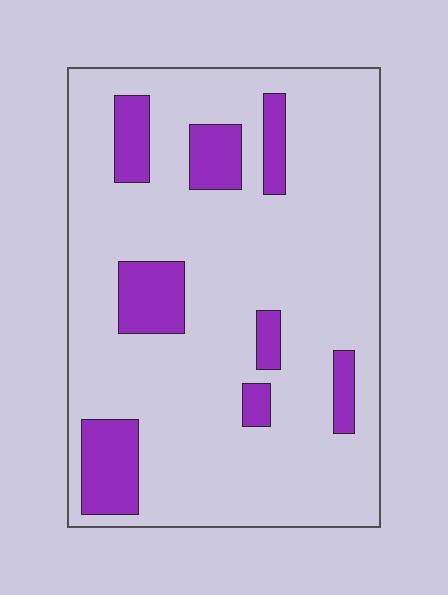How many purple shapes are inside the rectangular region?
8.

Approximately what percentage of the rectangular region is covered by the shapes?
Approximately 15%.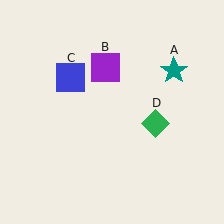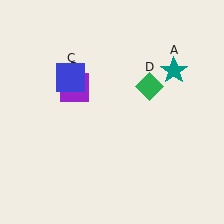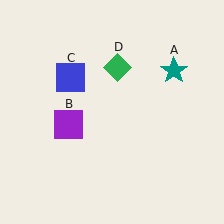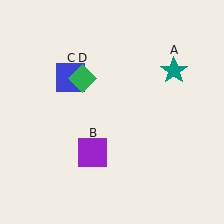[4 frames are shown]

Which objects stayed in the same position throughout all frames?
Teal star (object A) and blue square (object C) remained stationary.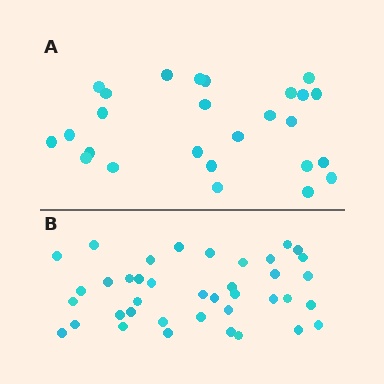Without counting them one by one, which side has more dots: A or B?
Region B (the bottom region) has more dots.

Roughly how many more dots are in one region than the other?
Region B has approximately 15 more dots than region A.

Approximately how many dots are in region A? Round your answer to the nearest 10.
About 30 dots. (The exact count is 26, which rounds to 30.)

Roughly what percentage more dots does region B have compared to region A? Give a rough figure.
About 50% more.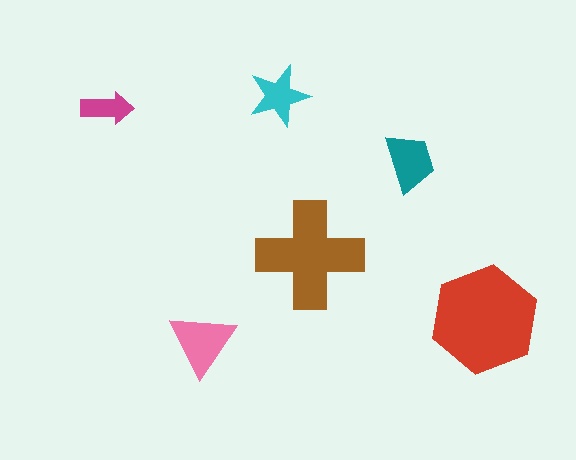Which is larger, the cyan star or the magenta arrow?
The cyan star.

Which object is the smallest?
The magenta arrow.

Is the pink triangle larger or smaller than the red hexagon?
Smaller.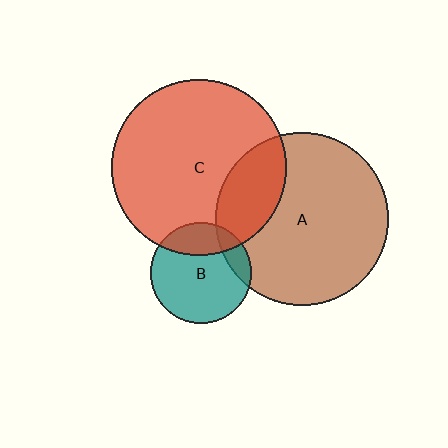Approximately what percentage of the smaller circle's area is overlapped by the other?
Approximately 25%.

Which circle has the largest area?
Circle C (red).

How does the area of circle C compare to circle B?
Approximately 3.0 times.